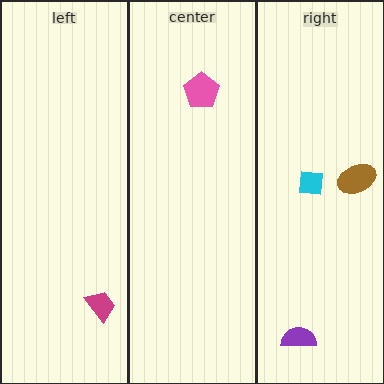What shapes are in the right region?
The cyan square, the purple semicircle, the brown ellipse.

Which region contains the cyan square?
The right region.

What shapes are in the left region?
The magenta trapezoid.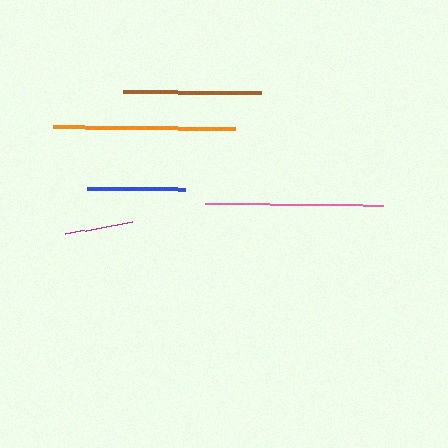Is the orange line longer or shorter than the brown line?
The orange line is longer than the brown line.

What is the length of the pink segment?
The pink segment is approximately 178 pixels long.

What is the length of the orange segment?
The orange segment is approximately 182 pixels long.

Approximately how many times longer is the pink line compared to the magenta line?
The pink line is approximately 2.6 times the length of the magenta line.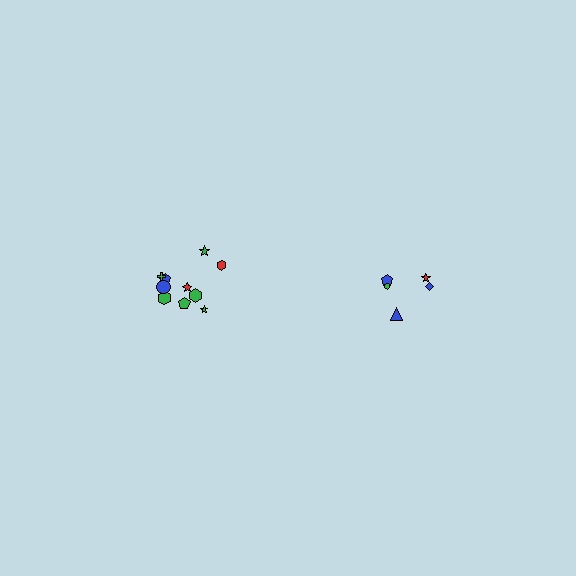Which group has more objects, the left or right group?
The left group.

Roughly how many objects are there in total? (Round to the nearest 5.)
Roughly 15 objects in total.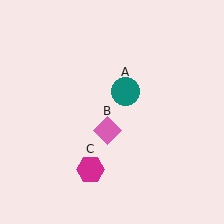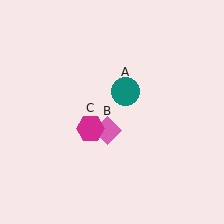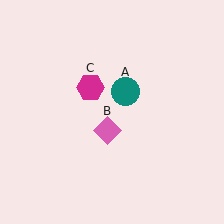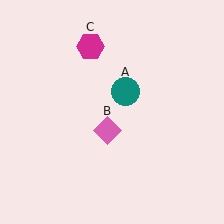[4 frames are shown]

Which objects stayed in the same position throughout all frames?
Teal circle (object A) and pink diamond (object B) remained stationary.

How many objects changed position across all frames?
1 object changed position: magenta hexagon (object C).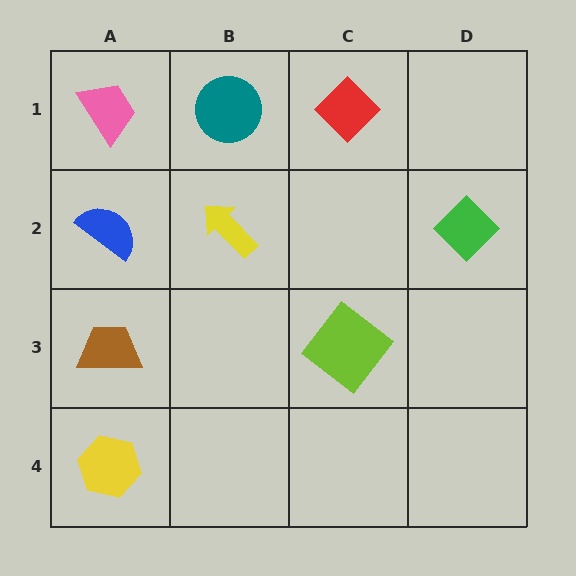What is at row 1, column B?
A teal circle.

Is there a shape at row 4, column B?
No, that cell is empty.